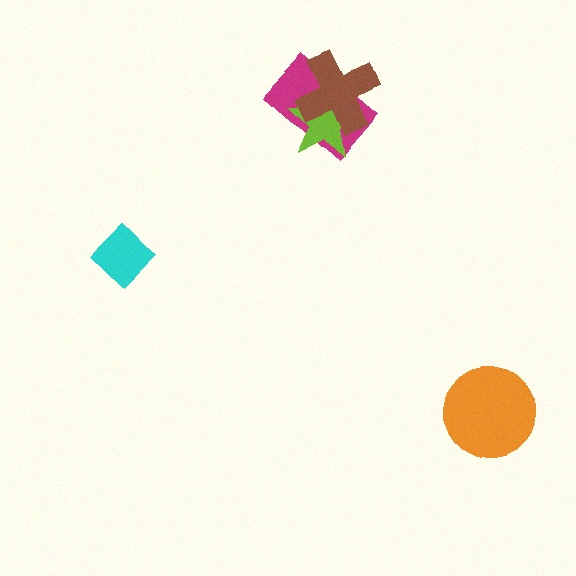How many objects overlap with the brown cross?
2 objects overlap with the brown cross.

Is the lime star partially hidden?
Yes, it is partially covered by another shape.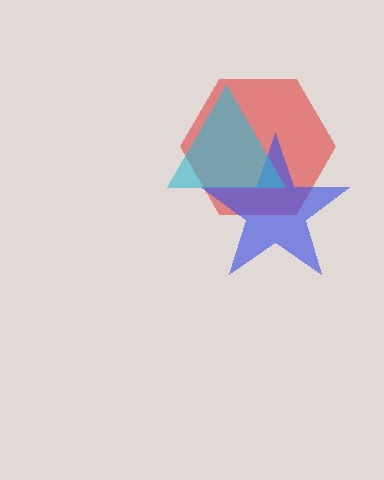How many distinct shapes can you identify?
There are 3 distinct shapes: a red hexagon, a blue star, a cyan triangle.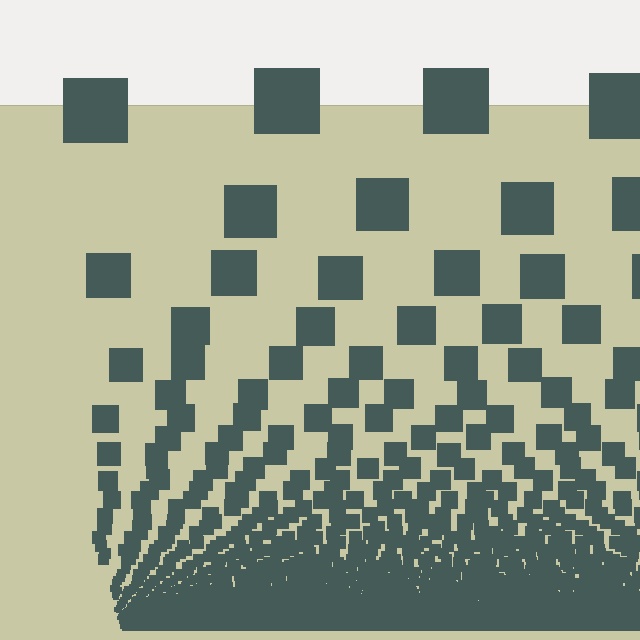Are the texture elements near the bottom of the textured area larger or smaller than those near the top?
Smaller. The gradient is inverted — elements near the bottom are smaller and denser.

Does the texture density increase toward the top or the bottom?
Density increases toward the bottom.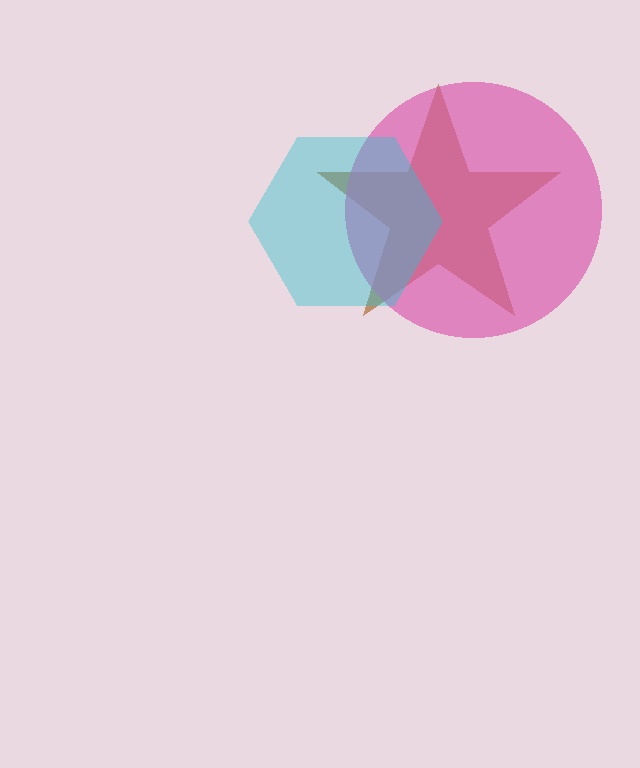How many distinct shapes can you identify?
There are 3 distinct shapes: a brown star, a pink circle, a cyan hexagon.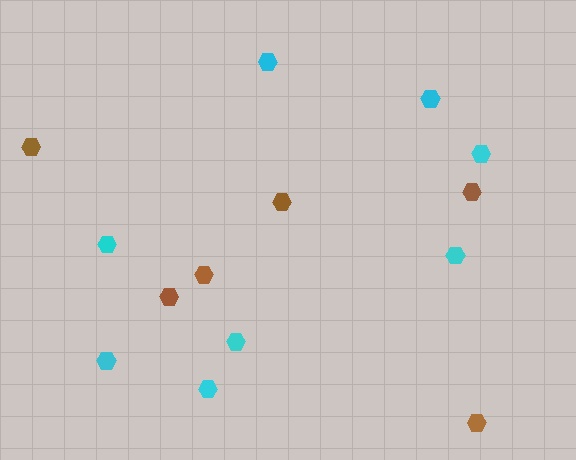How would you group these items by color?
There are 2 groups: one group of brown hexagons (6) and one group of cyan hexagons (8).